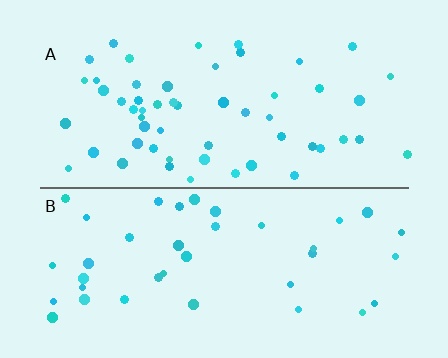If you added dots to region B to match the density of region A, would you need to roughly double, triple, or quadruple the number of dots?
Approximately double.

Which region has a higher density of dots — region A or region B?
A (the top).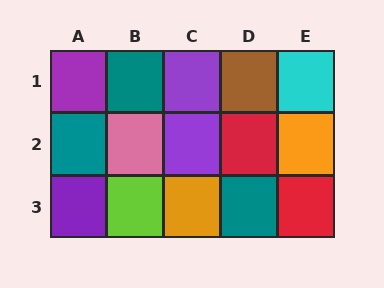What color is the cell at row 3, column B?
Lime.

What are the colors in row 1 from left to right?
Purple, teal, purple, brown, cyan.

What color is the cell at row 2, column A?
Teal.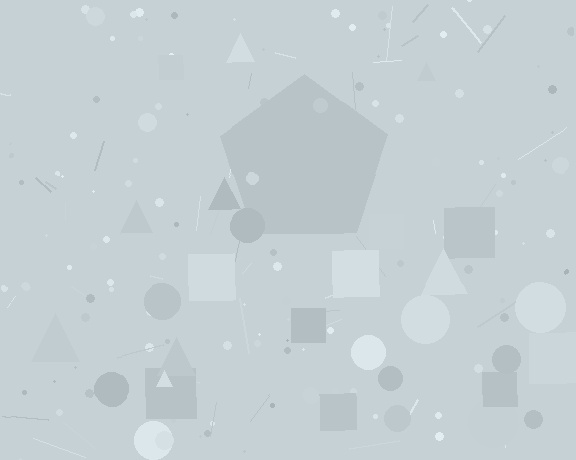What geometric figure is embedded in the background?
A pentagon is embedded in the background.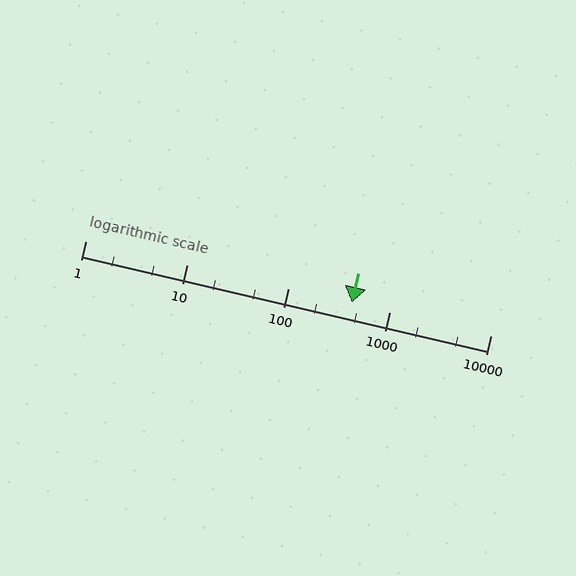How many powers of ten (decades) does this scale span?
The scale spans 4 decades, from 1 to 10000.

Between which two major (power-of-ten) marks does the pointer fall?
The pointer is between 100 and 1000.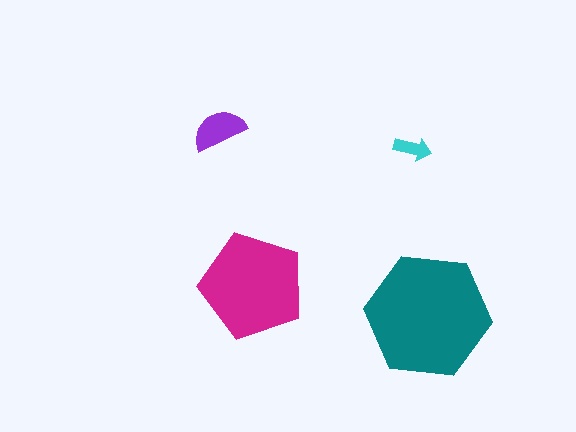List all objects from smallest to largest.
The cyan arrow, the purple semicircle, the magenta pentagon, the teal hexagon.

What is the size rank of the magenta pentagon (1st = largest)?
2nd.